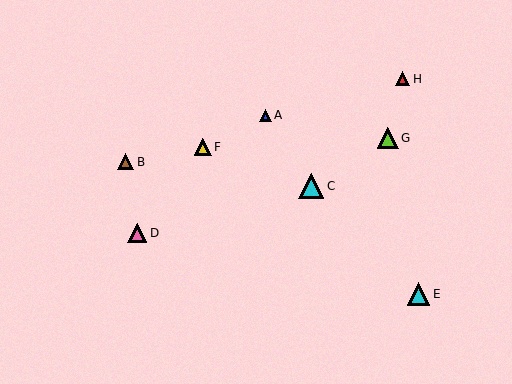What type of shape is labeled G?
Shape G is a lime triangle.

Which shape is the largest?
The cyan triangle (labeled C) is the largest.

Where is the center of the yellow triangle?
The center of the yellow triangle is at (203, 147).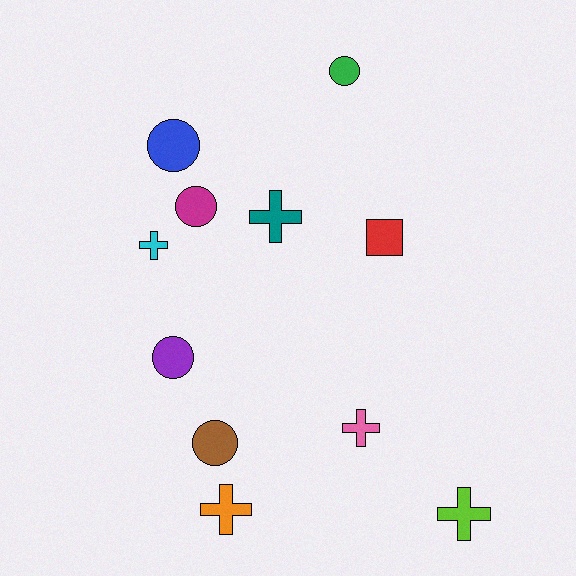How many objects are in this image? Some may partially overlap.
There are 11 objects.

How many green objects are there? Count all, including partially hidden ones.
There is 1 green object.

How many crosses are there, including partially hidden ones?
There are 5 crosses.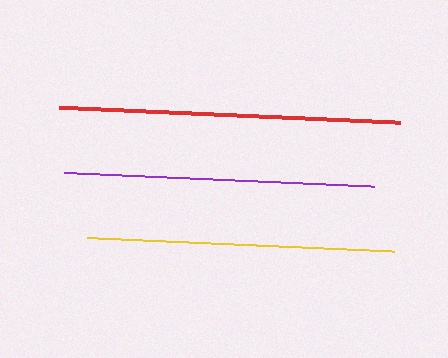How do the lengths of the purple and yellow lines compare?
The purple and yellow lines are approximately the same length.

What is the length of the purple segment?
The purple segment is approximately 310 pixels long.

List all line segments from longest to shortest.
From longest to shortest: red, purple, yellow.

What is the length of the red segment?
The red segment is approximately 341 pixels long.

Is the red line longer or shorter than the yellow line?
The red line is longer than the yellow line.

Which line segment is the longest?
The red line is the longest at approximately 341 pixels.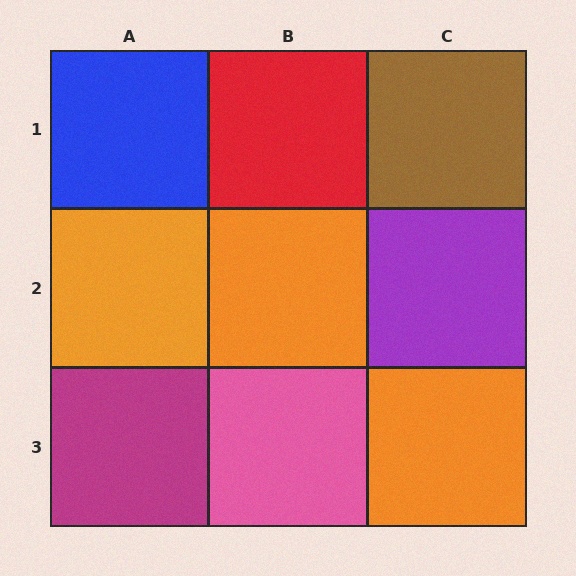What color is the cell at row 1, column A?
Blue.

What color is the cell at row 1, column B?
Red.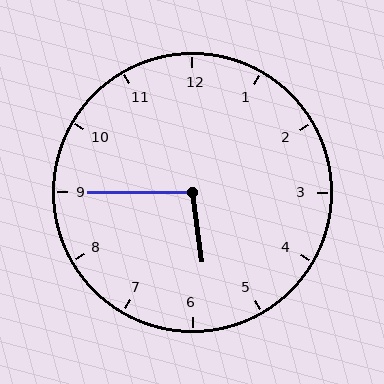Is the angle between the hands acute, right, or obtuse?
It is obtuse.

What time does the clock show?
5:45.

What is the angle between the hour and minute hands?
Approximately 98 degrees.